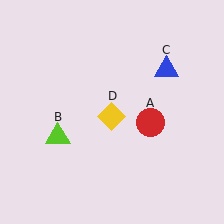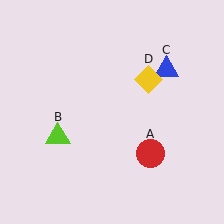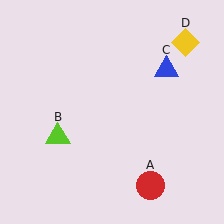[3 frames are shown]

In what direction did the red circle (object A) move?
The red circle (object A) moved down.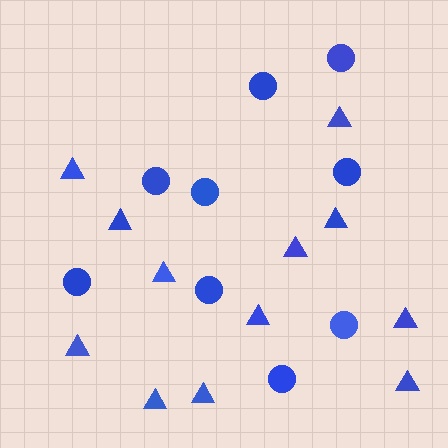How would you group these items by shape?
There are 2 groups: one group of triangles (12) and one group of circles (9).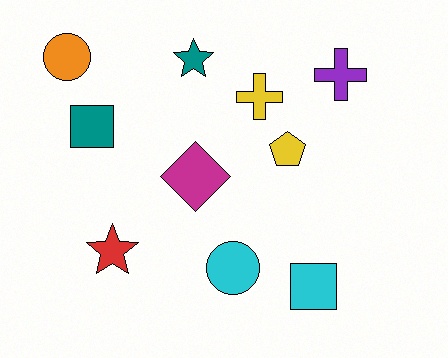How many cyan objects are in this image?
There are 2 cyan objects.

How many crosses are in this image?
There are 2 crosses.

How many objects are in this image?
There are 10 objects.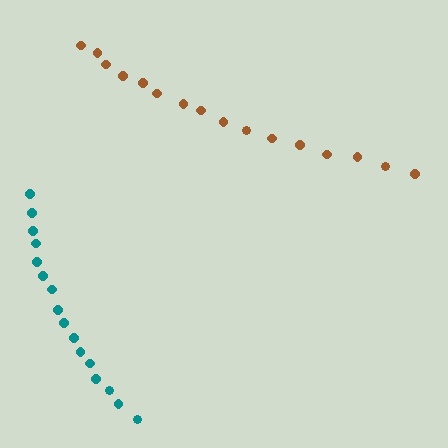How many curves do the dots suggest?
There are 2 distinct paths.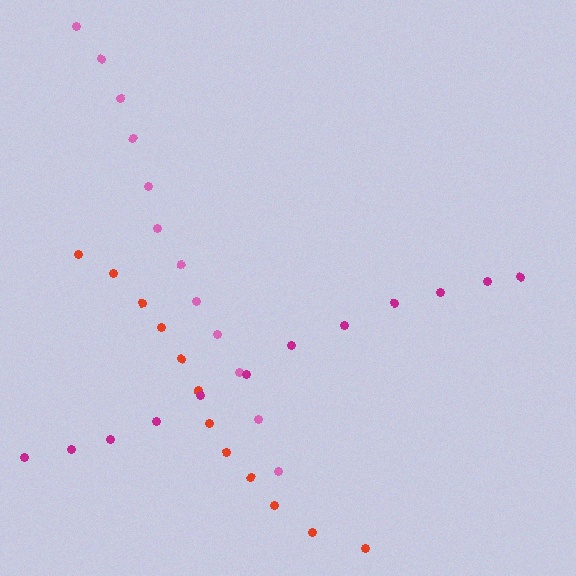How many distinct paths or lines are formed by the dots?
There are 3 distinct paths.